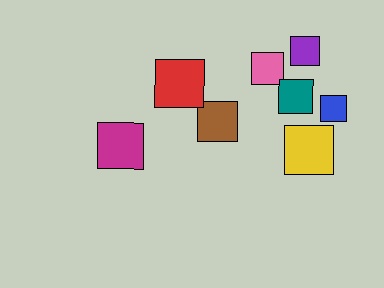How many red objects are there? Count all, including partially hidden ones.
There is 1 red object.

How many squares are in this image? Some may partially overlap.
There are 8 squares.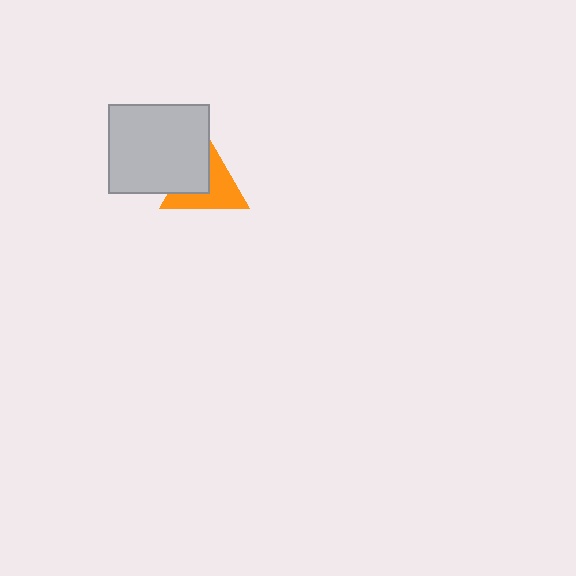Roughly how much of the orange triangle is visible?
About half of it is visible (roughly 60%).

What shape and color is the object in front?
The object in front is a light gray rectangle.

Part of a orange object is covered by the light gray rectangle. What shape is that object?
It is a triangle.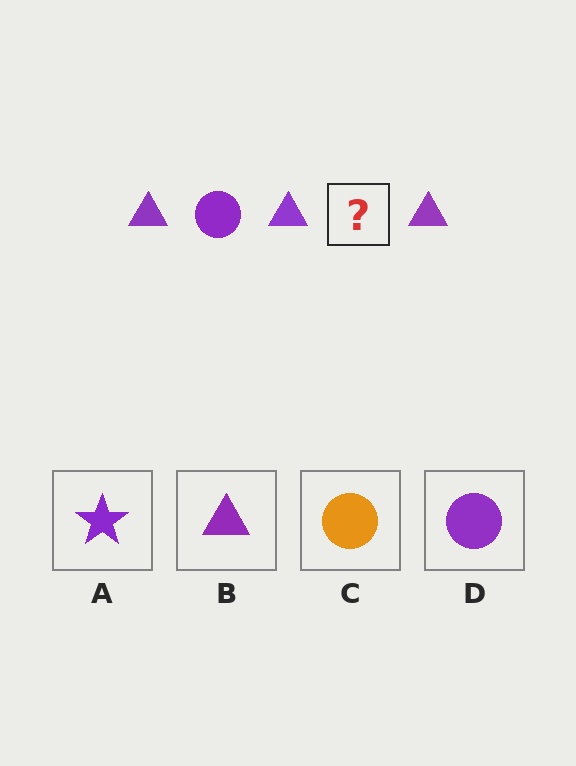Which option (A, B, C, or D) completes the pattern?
D.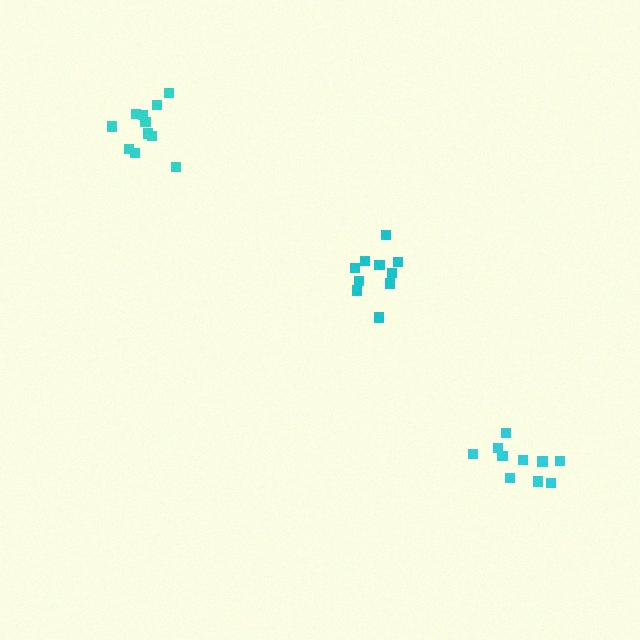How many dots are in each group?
Group 1: 10 dots, Group 2: 11 dots, Group 3: 10 dots (31 total).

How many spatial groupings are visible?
There are 3 spatial groupings.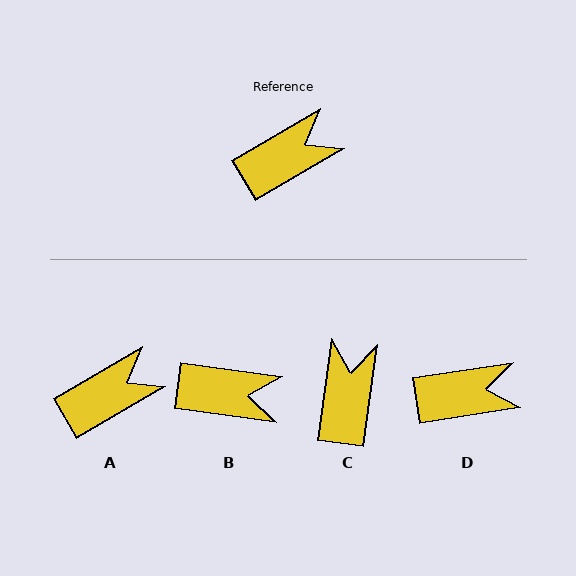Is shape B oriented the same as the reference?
No, it is off by about 38 degrees.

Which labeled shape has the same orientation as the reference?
A.